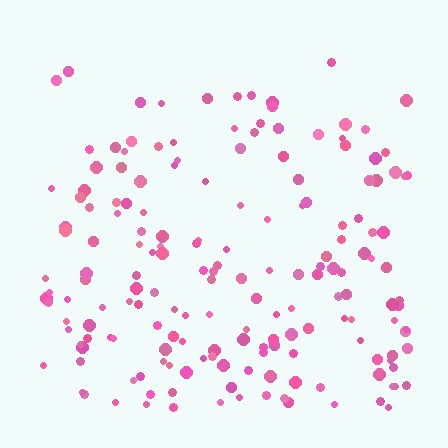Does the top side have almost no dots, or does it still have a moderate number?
Still a moderate number, just noticeably fewer than the bottom.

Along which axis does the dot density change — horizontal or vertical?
Vertical.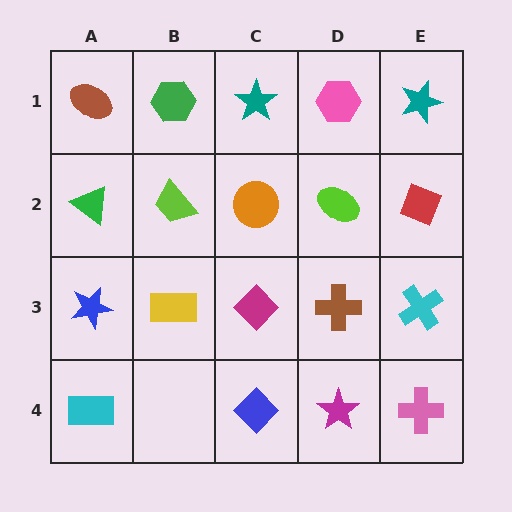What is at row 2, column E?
A red diamond.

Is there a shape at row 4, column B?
No, that cell is empty.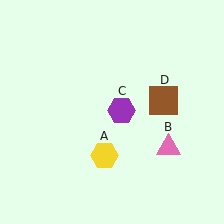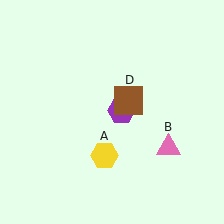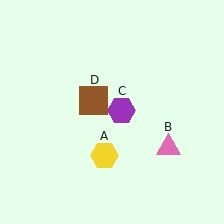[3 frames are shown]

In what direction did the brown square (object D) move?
The brown square (object D) moved left.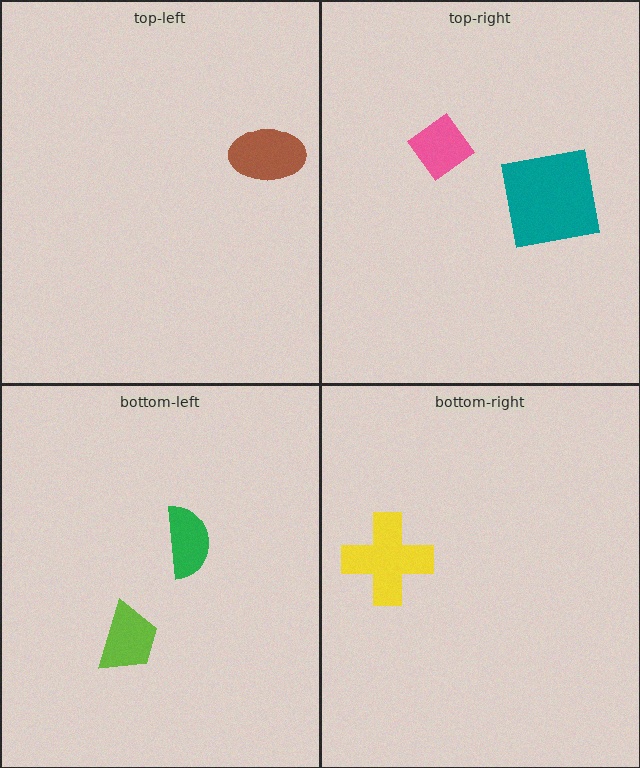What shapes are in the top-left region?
The brown ellipse.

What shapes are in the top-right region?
The pink diamond, the teal square.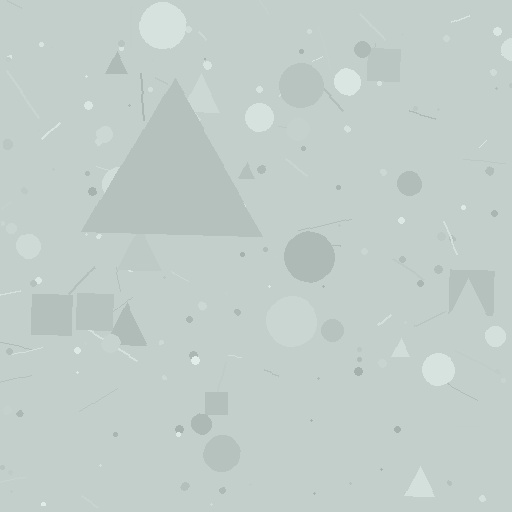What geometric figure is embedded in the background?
A triangle is embedded in the background.